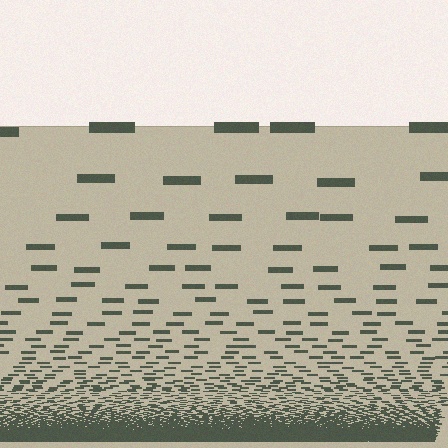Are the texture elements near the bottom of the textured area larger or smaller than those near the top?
Smaller. The gradient is inverted — elements near the bottom are smaller and denser.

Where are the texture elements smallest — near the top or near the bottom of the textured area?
Near the bottom.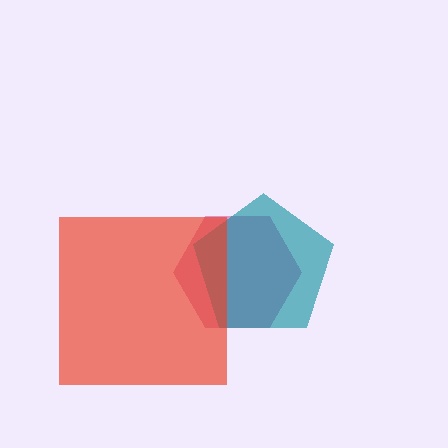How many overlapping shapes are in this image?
There are 3 overlapping shapes in the image.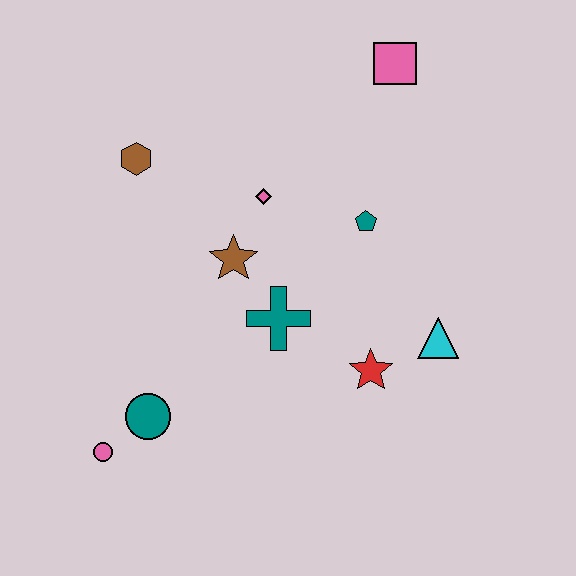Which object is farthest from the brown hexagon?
The cyan triangle is farthest from the brown hexagon.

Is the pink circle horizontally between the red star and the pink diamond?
No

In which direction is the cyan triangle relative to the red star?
The cyan triangle is to the right of the red star.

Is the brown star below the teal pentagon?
Yes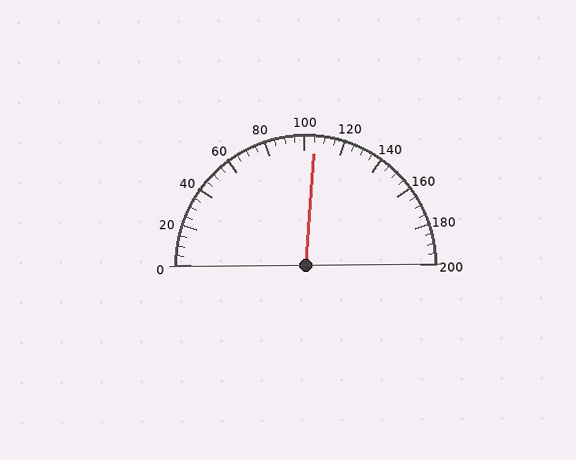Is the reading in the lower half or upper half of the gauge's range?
The reading is in the upper half of the range (0 to 200).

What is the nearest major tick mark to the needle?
The nearest major tick mark is 100.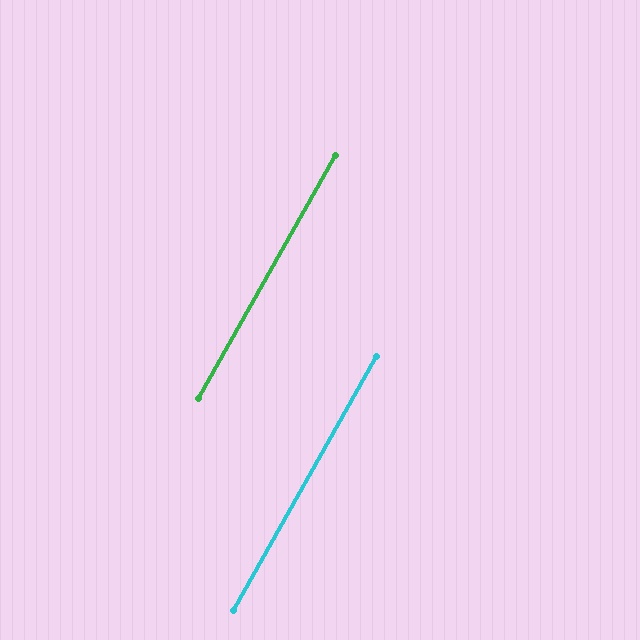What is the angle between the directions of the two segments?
Approximately 0 degrees.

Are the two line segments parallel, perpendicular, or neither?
Parallel — their directions differ by only 0.1°.